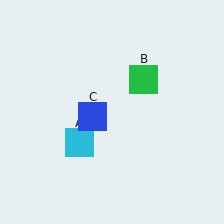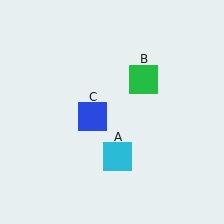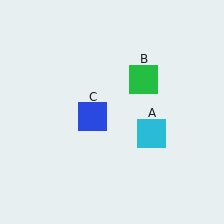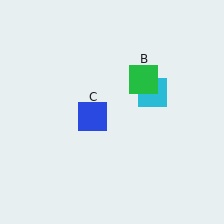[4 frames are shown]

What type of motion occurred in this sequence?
The cyan square (object A) rotated counterclockwise around the center of the scene.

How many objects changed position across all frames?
1 object changed position: cyan square (object A).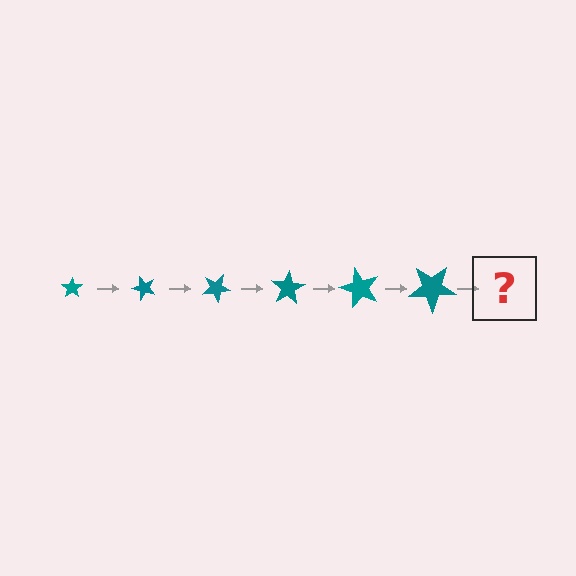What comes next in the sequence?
The next element should be a star, larger than the previous one and rotated 300 degrees from the start.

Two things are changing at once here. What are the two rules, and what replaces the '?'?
The two rules are that the star grows larger each step and it rotates 50 degrees each step. The '?' should be a star, larger than the previous one and rotated 300 degrees from the start.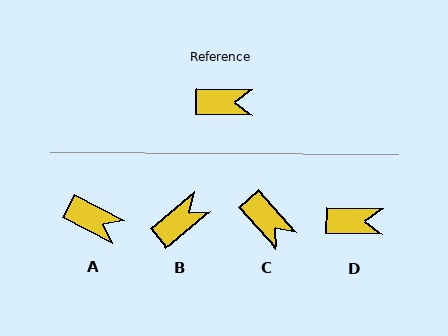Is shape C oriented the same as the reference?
No, it is off by about 47 degrees.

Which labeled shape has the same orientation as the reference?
D.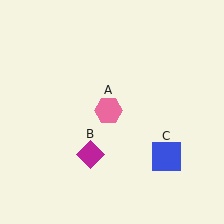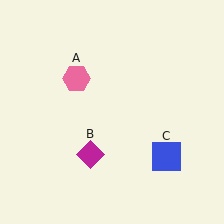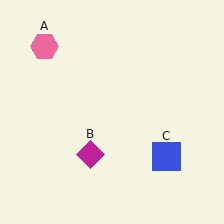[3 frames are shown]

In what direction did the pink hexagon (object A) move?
The pink hexagon (object A) moved up and to the left.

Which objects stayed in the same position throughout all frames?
Magenta diamond (object B) and blue square (object C) remained stationary.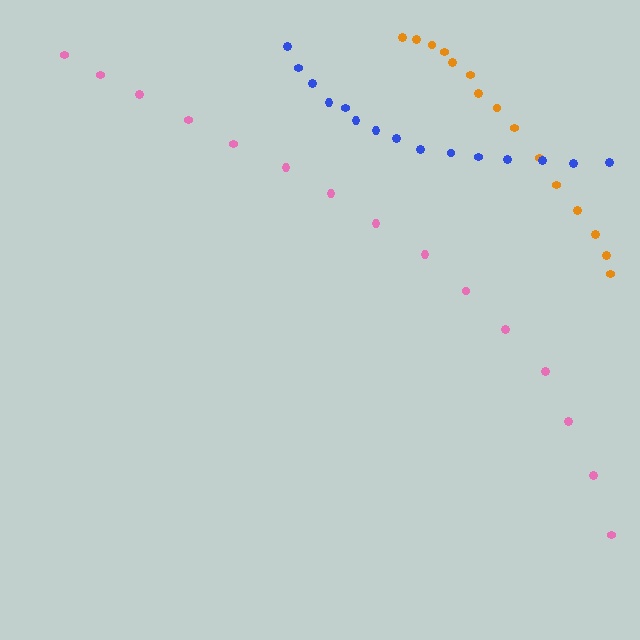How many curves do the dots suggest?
There are 3 distinct paths.